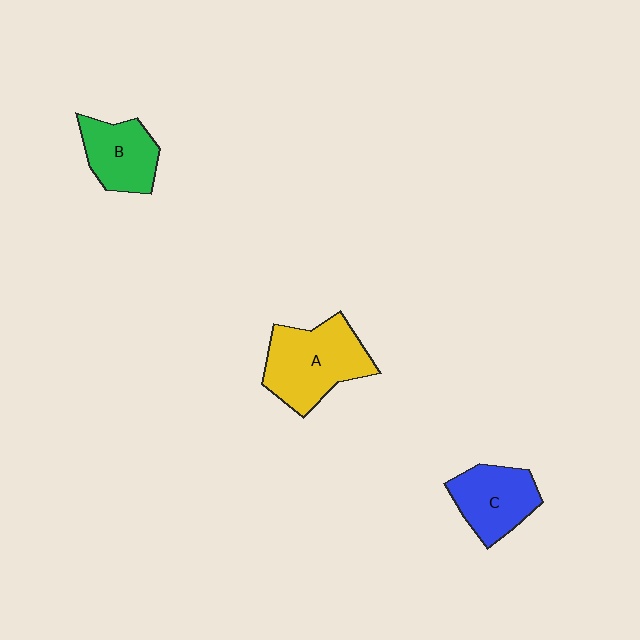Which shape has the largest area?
Shape A (yellow).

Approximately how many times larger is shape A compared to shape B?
Approximately 1.5 times.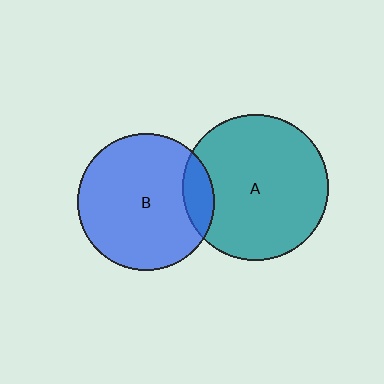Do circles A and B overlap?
Yes.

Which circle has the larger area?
Circle A (teal).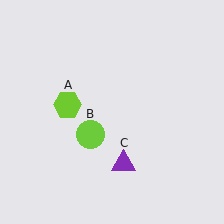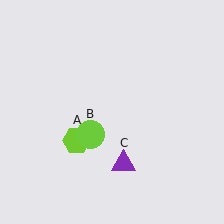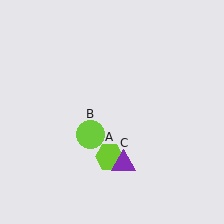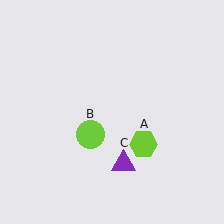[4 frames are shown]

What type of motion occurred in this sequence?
The lime hexagon (object A) rotated counterclockwise around the center of the scene.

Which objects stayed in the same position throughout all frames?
Lime circle (object B) and purple triangle (object C) remained stationary.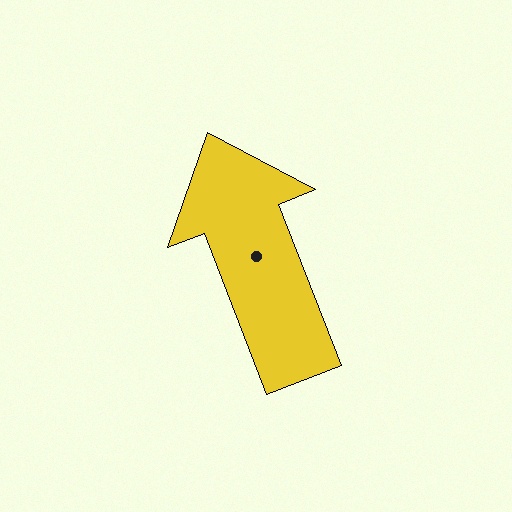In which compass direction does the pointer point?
North.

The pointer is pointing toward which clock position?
Roughly 11 o'clock.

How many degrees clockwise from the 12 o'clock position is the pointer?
Approximately 339 degrees.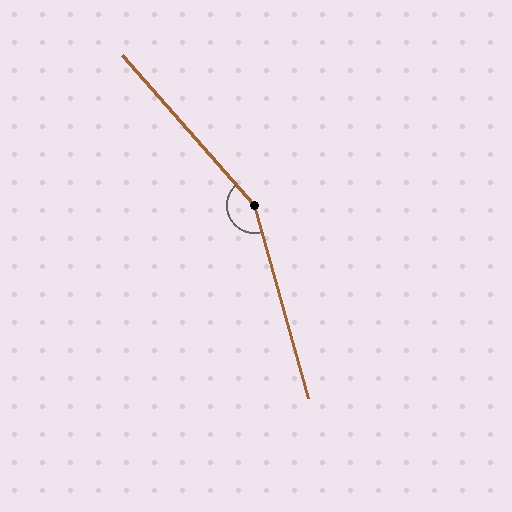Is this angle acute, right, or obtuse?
It is obtuse.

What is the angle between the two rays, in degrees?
Approximately 154 degrees.